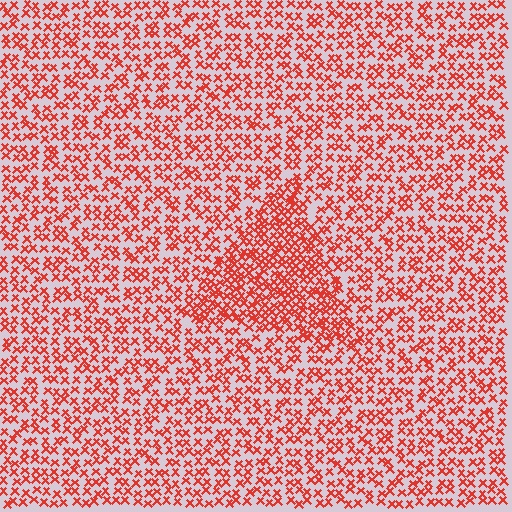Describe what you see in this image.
The image contains small red elements arranged at two different densities. A triangle-shaped region is visible where the elements are more densely packed than the surrounding area.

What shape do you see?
I see a triangle.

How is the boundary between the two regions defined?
The boundary is defined by a change in element density (approximately 1.7x ratio). All elements are the same color, size, and shape.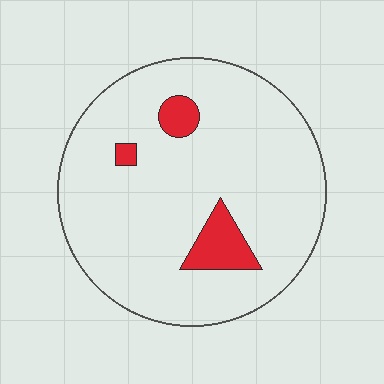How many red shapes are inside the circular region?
3.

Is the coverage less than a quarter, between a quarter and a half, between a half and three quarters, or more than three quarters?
Less than a quarter.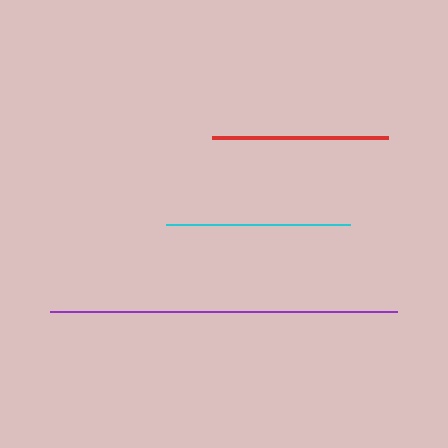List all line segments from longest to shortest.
From longest to shortest: purple, cyan, red.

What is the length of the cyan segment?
The cyan segment is approximately 184 pixels long.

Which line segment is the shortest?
The red line is the shortest at approximately 176 pixels.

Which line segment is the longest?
The purple line is the longest at approximately 347 pixels.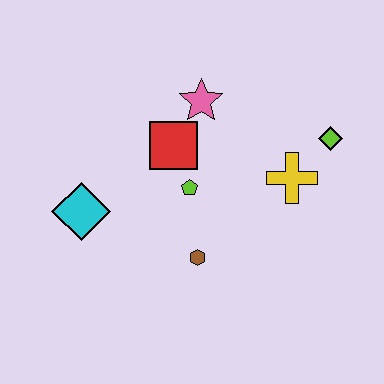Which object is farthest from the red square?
The lime diamond is farthest from the red square.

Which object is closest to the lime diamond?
The yellow cross is closest to the lime diamond.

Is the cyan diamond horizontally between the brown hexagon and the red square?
No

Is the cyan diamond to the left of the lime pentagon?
Yes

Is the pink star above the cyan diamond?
Yes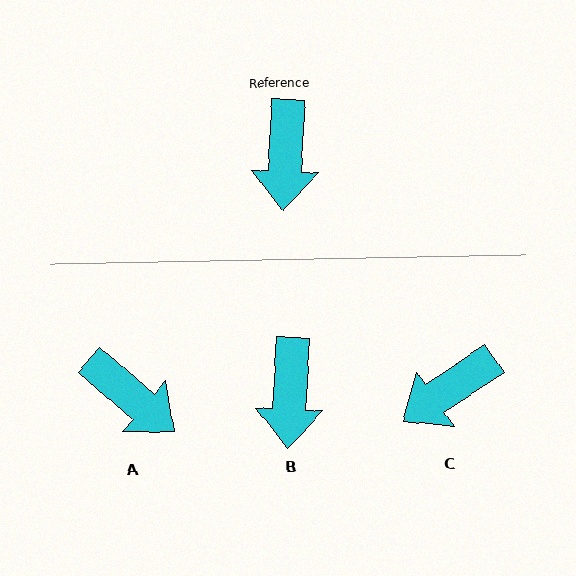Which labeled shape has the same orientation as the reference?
B.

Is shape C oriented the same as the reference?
No, it is off by about 53 degrees.